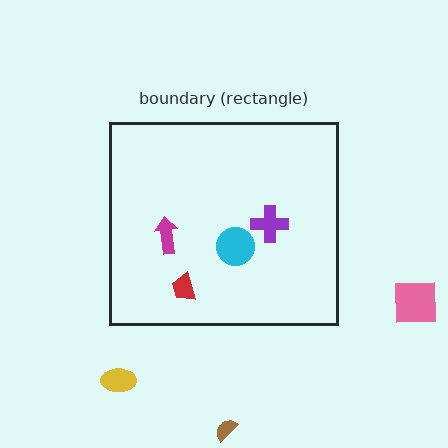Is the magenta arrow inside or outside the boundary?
Inside.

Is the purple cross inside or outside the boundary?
Inside.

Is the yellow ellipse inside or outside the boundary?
Outside.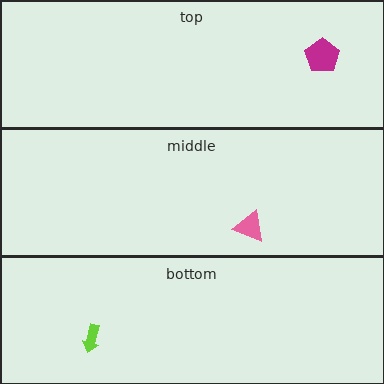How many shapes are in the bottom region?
1.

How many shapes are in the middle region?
1.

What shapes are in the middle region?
The pink triangle.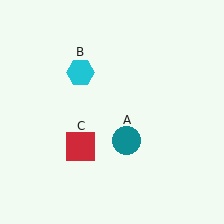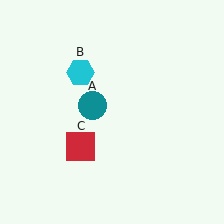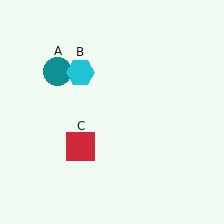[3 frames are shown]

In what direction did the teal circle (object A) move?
The teal circle (object A) moved up and to the left.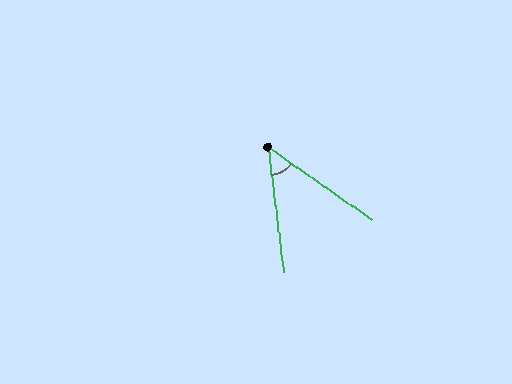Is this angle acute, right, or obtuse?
It is acute.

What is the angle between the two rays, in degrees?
Approximately 48 degrees.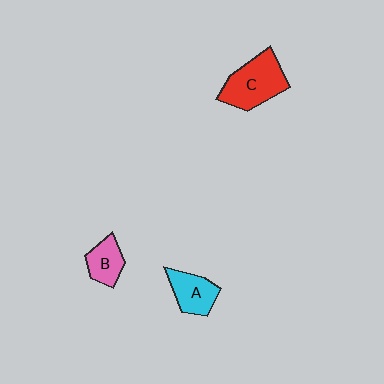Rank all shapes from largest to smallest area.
From largest to smallest: C (red), A (cyan), B (pink).